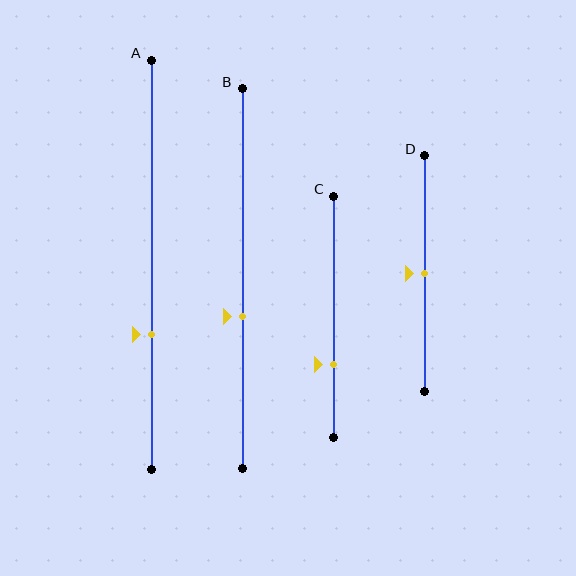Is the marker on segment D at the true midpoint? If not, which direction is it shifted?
Yes, the marker on segment D is at the true midpoint.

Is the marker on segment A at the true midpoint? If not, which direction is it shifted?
No, the marker on segment A is shifted downward by about 17% of the segment length.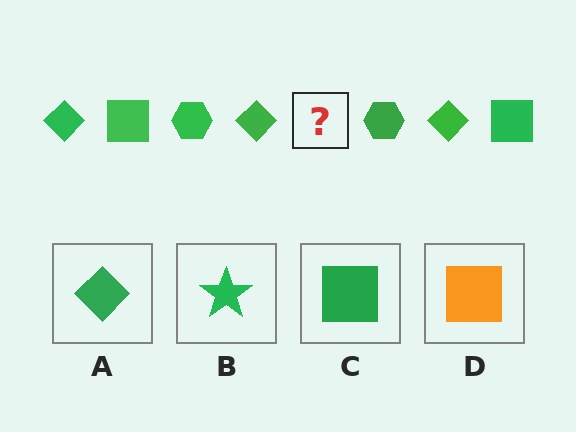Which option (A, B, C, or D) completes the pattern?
C.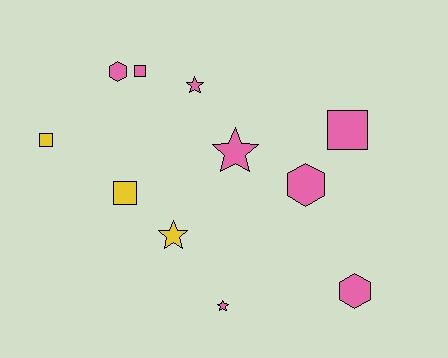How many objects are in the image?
There are 11 objects.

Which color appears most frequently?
Pink, with 8 objects.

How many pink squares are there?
There are 2 pink squares.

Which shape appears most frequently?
Square, with 4 objects.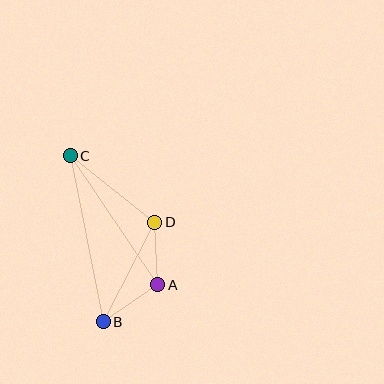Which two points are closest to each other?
Points A and D are closest to each other.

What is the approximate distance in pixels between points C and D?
The distance between C and D is approximately 108 pixels.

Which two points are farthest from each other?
Points B and C are farthest from each other.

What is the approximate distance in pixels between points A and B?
The distance between A and B is approximately 66 pixels.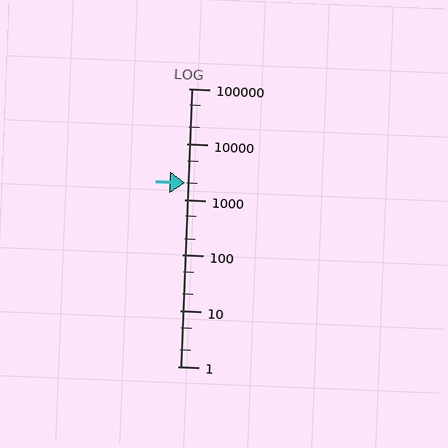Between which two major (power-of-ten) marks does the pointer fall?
The pointer is between 1000 and 10000.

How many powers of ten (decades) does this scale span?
The scale spans 5 decades, from 1 to 100000.